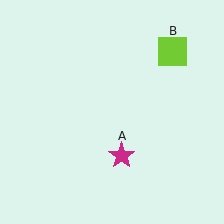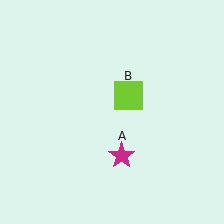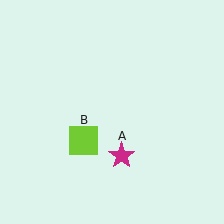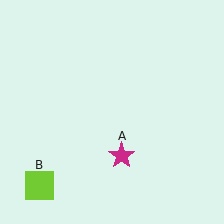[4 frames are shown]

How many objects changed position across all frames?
1 object changed position: lime square (object B).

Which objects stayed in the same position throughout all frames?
Magenta star (object A) remained stationary.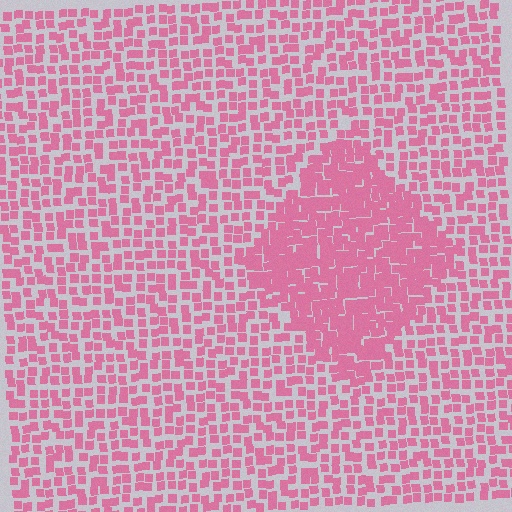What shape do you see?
I see a diamond.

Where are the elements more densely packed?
The elements are more densely packed inside the diamond boundary.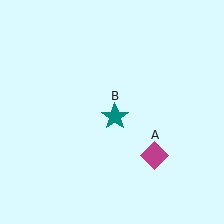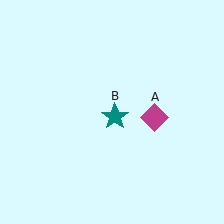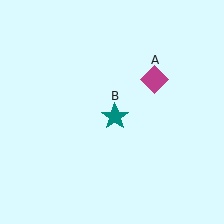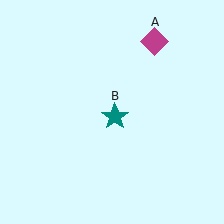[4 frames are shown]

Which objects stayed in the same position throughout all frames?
Teal star (object B) remained stationary.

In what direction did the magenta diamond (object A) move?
The magenta diamond (object A) moved up.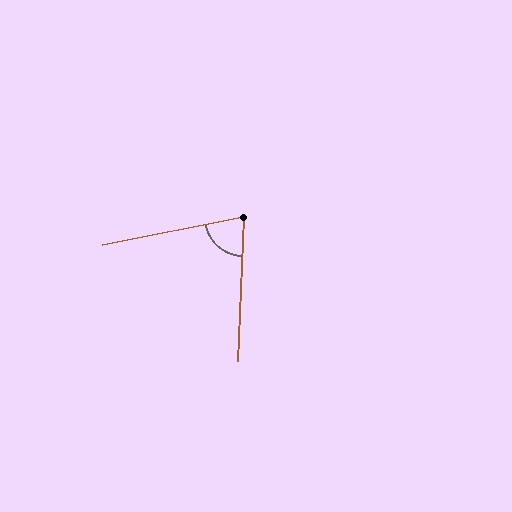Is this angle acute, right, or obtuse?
It is acute.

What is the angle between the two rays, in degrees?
Approximately 77 degrees.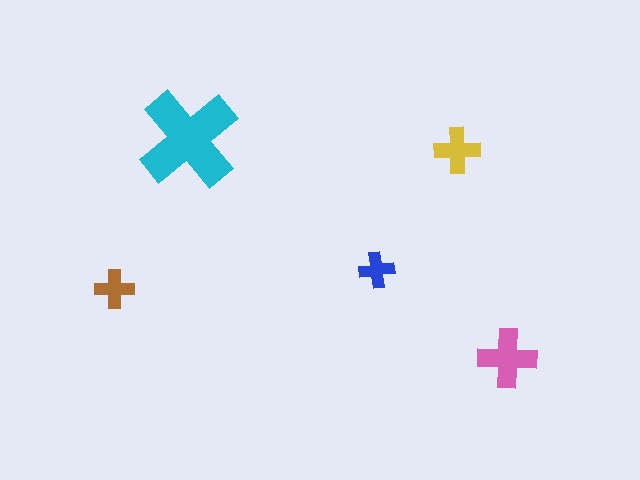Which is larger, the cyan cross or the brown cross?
The cyan one.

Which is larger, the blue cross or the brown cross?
The brown one.